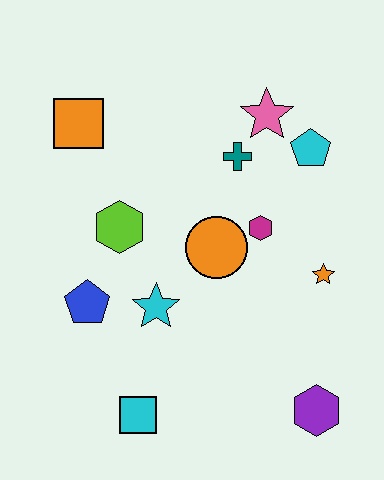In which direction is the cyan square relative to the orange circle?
The cyan square is below the orange circle.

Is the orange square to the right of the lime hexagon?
No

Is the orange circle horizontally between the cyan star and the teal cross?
Yes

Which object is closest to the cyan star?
The blue pentagon is closest to the cyan star.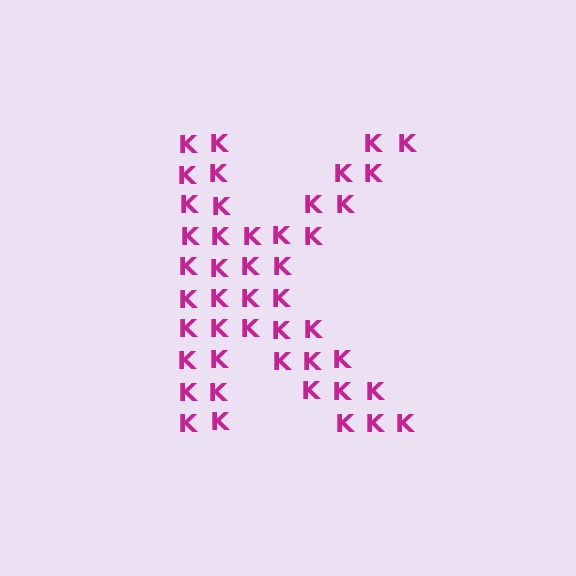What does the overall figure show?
The overall figure shows the letter K.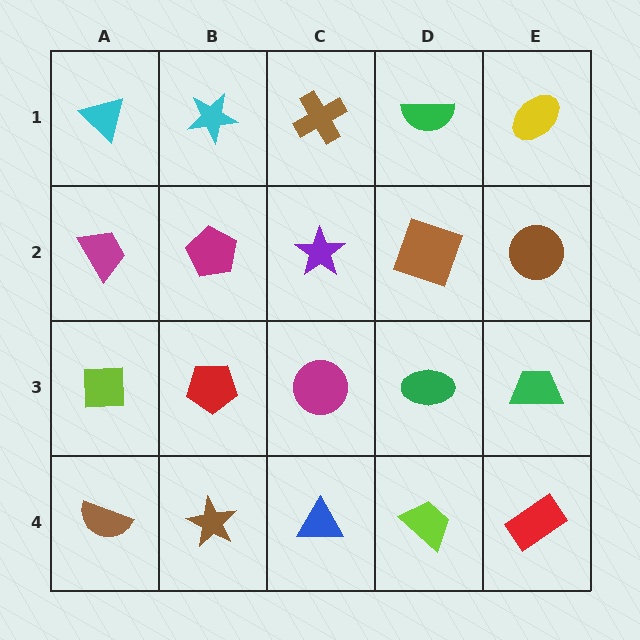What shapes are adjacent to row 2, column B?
A cyan star (row 1, column B), a red pentagon (row 3, column B), a magenta trapezoid (row 2, column A), a purple star (row 2, column C).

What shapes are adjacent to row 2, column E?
A yellow ellipse (row 1, column E), a green trapezoid (row 3, column E), a brown square (row 2, column D).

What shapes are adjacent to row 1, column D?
A brown square (row 2, column D), a brown cross (row 1, column C), a yellow ellipse (row 1, column E).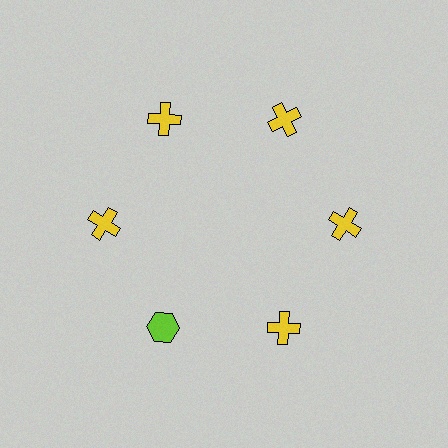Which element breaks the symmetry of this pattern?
The lime hexagon at roughly the 7 o'clock position breaks the symmetry. All other shapes are yellow crosses.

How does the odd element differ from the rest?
It differs in both color (lime instead of yellow) and shape (hexagon instead of cross).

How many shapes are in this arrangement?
There are 6 shapes arranged in a ring pattern.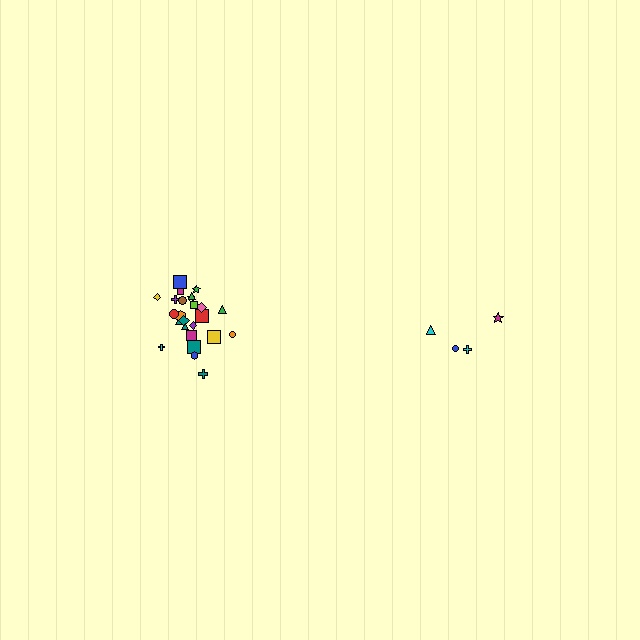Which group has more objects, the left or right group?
The left group.